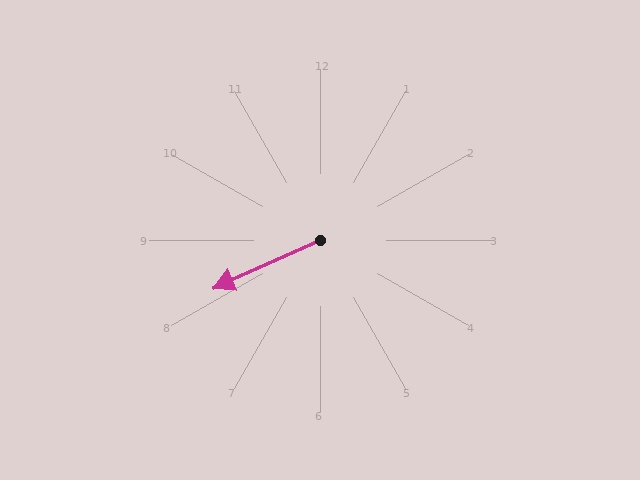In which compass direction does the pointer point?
Southwest.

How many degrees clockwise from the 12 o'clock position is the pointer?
Approximately 246 degrees.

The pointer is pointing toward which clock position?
Roughly 8 o'clock.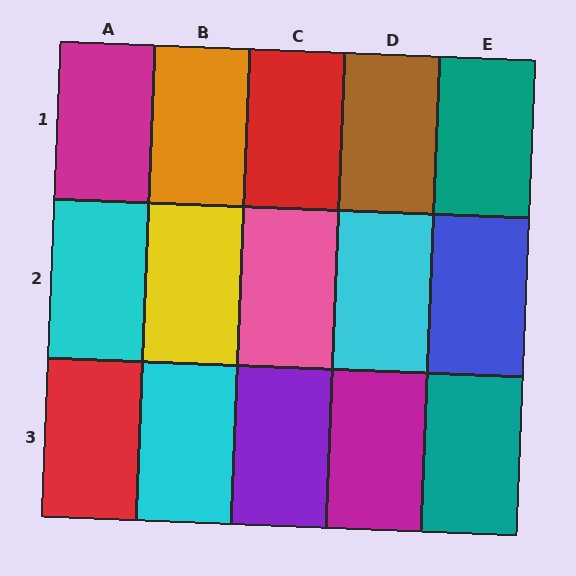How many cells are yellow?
1 cell is yellow.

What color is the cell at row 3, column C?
Purple.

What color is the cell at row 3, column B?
Cyan.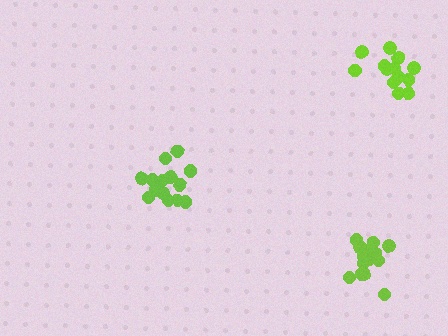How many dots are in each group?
Group 1: 13 dots, Group 2: 15 dots, Group 3: 17 dots (45 total).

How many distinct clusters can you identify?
There are 3 distinct clusters.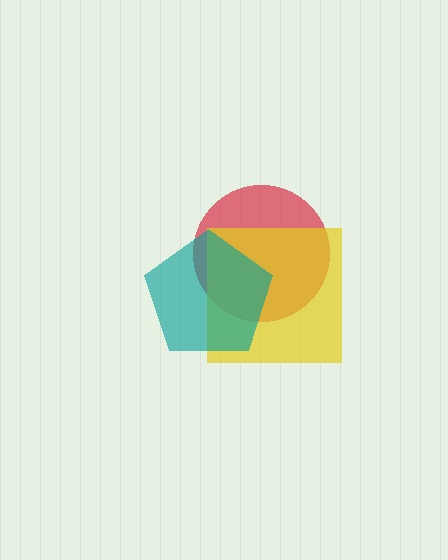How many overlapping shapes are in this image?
There are 3 overlapping shapes in the image.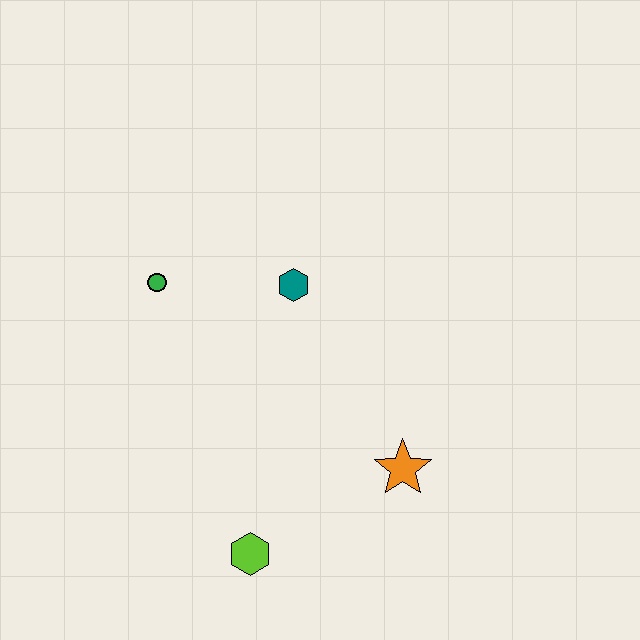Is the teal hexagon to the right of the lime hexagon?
Yes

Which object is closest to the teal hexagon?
The green circle is closest to the teal hexagon.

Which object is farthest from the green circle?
The orange star is farthest from the green circle.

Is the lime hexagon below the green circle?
Yes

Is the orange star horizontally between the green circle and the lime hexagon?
No